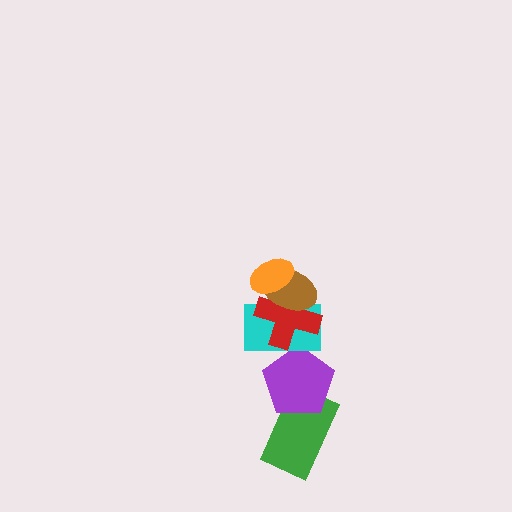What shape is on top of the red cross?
The brown ellipse is on top of the red cross.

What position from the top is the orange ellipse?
The orange ellipse is 1st from the top.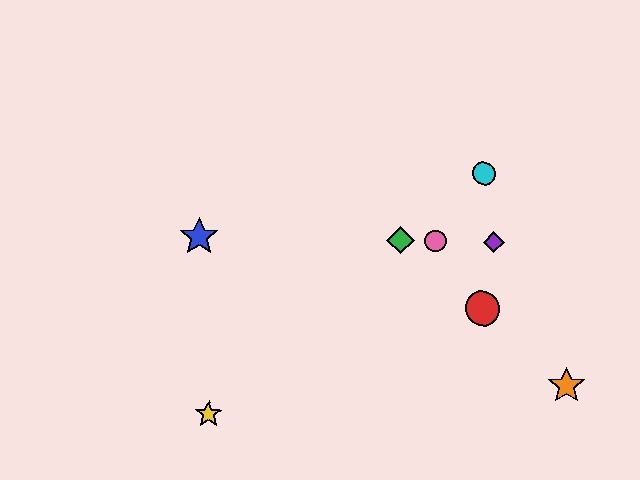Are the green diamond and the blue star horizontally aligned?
Yes, both are at y≈240.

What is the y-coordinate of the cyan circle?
The cyan circle is at y≈174.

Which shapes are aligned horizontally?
The blue star, the green diamond, the purple diamond, the pink circle are aligned horizontally.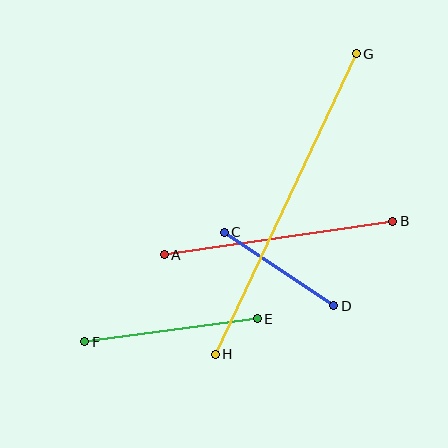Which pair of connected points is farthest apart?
Points G and H are farthest apart.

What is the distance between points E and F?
The distance is approximately 174 pixels.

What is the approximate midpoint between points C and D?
The midpoint is at approximately (279, 269) pixels.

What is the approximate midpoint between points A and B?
The midpoint is at approximately (279, 238) pixels.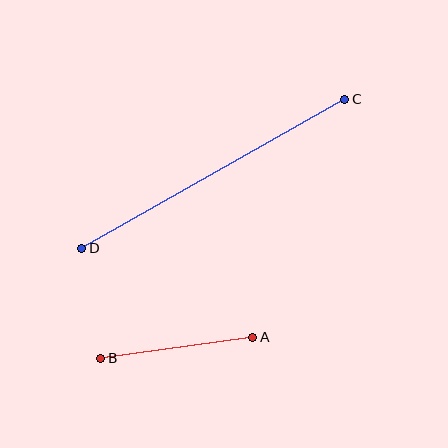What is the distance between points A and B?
The distance is approximately 153 pixels.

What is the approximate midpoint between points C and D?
The midpoint is at approximately (213, 174) pixels.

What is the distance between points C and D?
The distance is approximately 303 pixels.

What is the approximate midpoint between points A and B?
The midpoint is at approximately (177, 348) pixels.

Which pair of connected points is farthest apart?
Points C and D are farthest apart.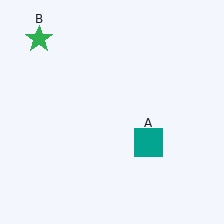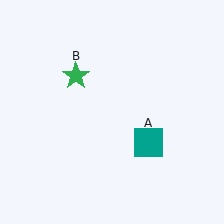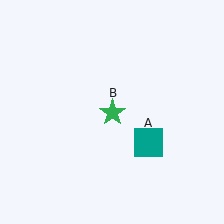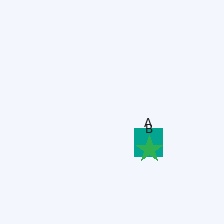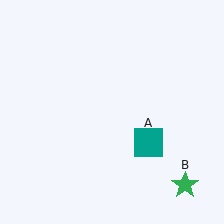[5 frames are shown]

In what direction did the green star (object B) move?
The green star (object B) moved down and to the right.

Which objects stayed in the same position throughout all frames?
Teal square (object A) remained stationary.